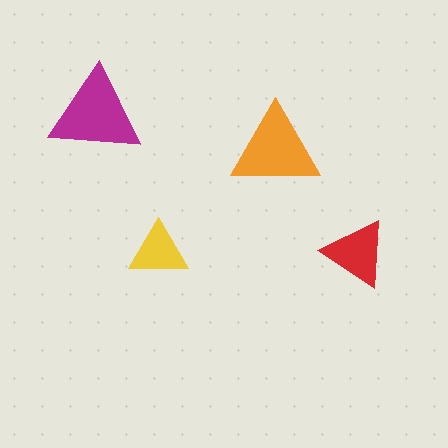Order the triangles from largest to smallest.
the magenta one, the orange one, the red one, the yellow one.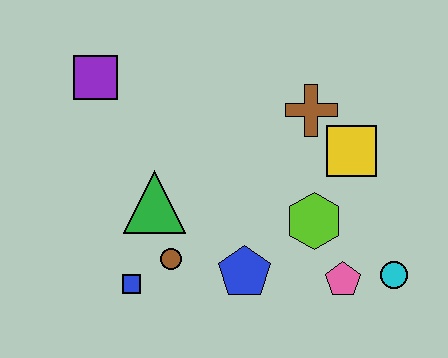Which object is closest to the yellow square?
The brown cross is closest to the yellow square.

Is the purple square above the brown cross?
Yes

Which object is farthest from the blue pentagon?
The purple square is farthest from the blue pentagon.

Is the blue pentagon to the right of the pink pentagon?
No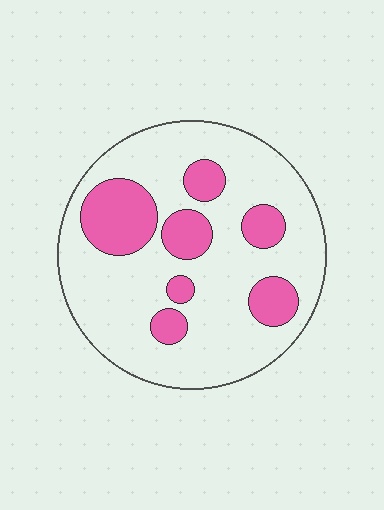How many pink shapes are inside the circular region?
7.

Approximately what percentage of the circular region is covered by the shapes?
Approximately 25%.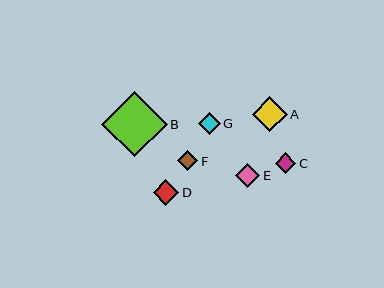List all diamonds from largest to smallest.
From largest to smallest: B, A, D, E, G, C, F.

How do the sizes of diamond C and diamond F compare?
Diamond C and diamond F are approximately the same size.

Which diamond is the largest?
Diamond B is the largest with a size of approximately 66 pixels.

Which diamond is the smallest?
Diamond F is the smallest with a size of approximately 20 pixels.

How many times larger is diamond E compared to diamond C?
Diamond E is approximately 1.1 times the size of diamond C.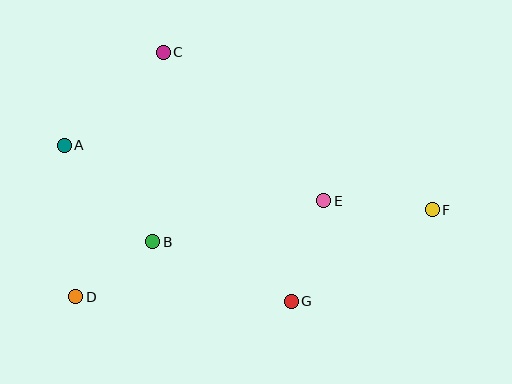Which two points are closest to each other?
Points B and D are closest to each other.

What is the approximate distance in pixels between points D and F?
The distance between D and F is approximately 367 pixels.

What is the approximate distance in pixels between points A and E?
The distance between A and E is approximately 265 pixels.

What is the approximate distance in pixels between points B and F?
The distance between B and F is approximately 282 pixels.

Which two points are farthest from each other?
Points A and F are farthest from each other.